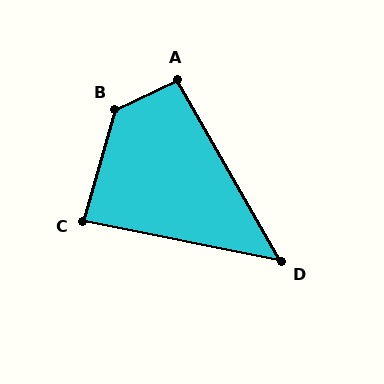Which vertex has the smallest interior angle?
D, at approximately 49 degrees.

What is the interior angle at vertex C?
Approximately 86 degrees (approximately right).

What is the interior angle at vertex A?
Approximately 94 degrees (approximately right).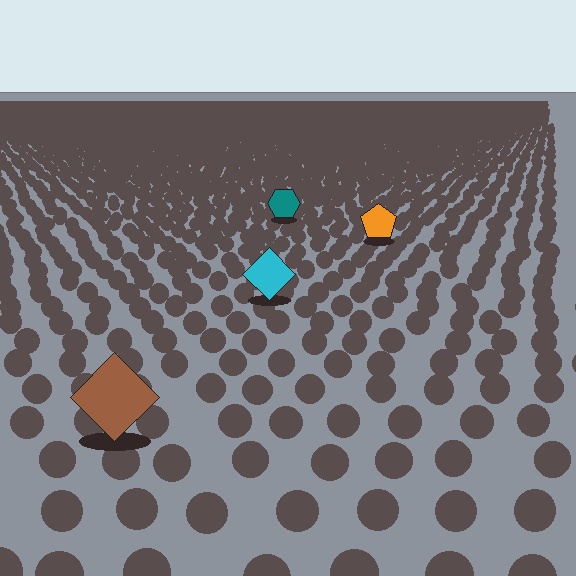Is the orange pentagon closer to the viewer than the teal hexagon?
Yes. The orange pentagon is closer — you can tell from the texture gradient: the ground texture is coarser near it.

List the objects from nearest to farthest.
From nearest to farthest: the brown diamond, the cyan diamond, the orange pentagon, the teal hexagon.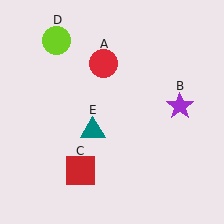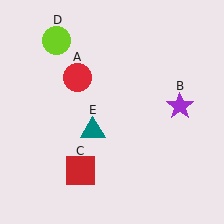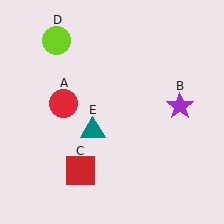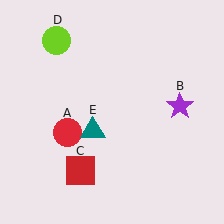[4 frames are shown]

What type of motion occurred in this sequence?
The red circle (object A) rotated counterclockwise around the center of the scene.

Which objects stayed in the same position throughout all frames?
Purple star (object B) and red square (object C) and lime circle (object D) and teal triangle (object E) remained stationary.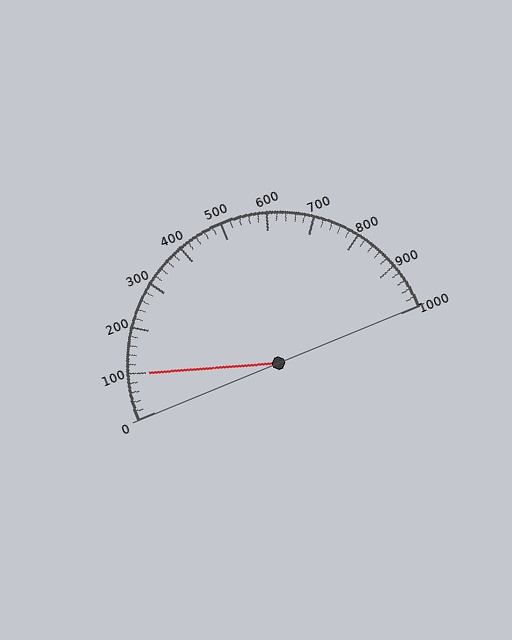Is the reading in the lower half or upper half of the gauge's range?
The reading is in the lower half of the range (0 to 1000).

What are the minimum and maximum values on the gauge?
The gauge ranges from 0 to 1000.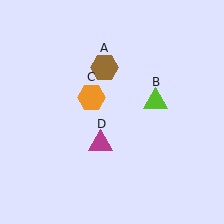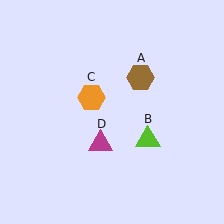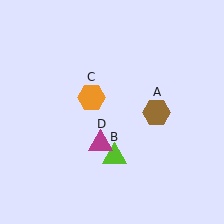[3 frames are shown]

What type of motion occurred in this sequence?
The brown hexagon (object A), lime triangle (object B) rotated clockwise around the center of the scene.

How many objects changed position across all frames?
2 objects changed position: brown hexagon (object A), lime triangle (object B).